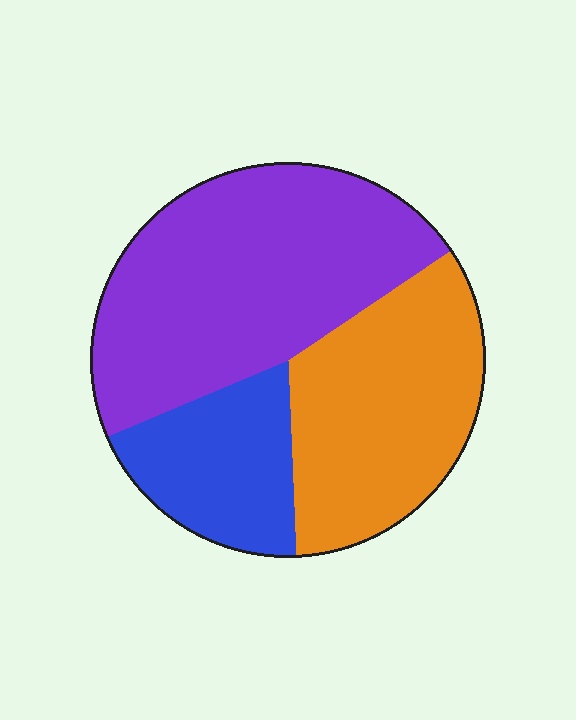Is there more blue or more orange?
Orange.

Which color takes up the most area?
Purple, at roughly 45%.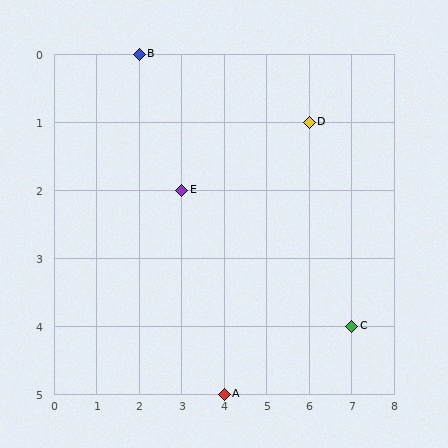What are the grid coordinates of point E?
Point E is at grid coordinates (3, 2).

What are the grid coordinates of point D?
Point D is at grid coordinates (6, 1).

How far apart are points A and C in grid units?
Points A and C are 3 columns and 1 row apart (about 3.2 grid units diagonally).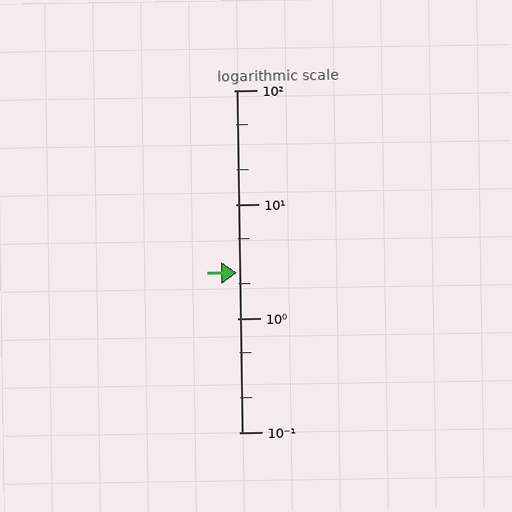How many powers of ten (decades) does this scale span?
The scale spans 3 decades, from 0.1 to 100.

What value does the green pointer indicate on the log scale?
The pointer indicates approximately 2.5.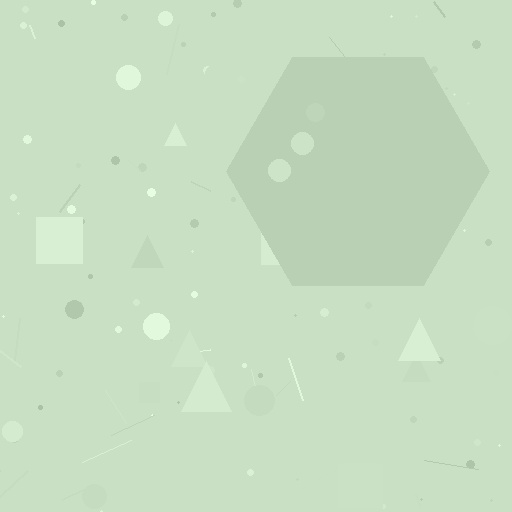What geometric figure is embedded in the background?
A hexagon is embedded in the background.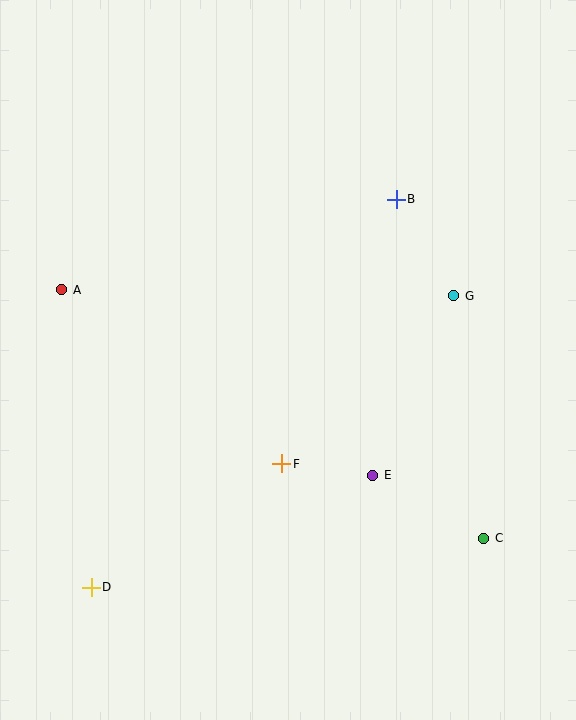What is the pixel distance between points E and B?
The distance between E and B is 277 pixels.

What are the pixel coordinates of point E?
Point E is at (373, 475).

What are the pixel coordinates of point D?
Point D is at (91, 587).